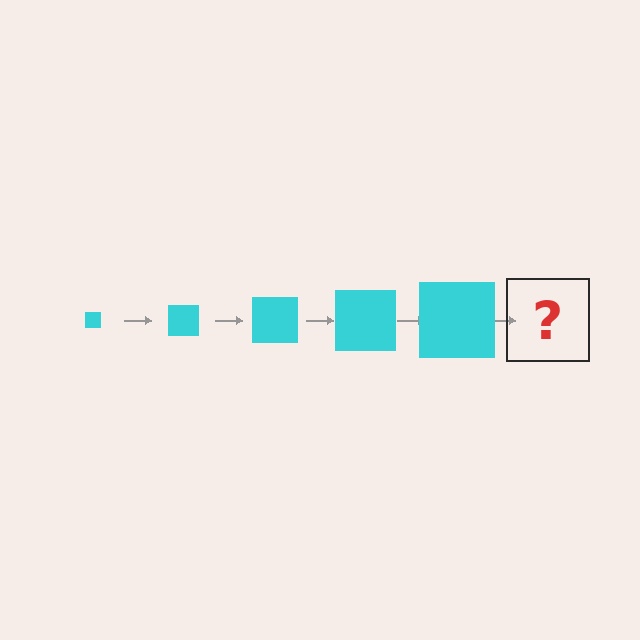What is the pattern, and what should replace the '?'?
The pattern is that the square gets progressively larger each step. The '?' should be a cyan square, larger than the previous one.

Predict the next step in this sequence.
The next step is a cyan square, larger than the previous one.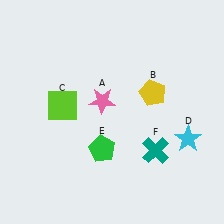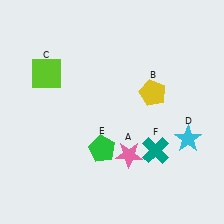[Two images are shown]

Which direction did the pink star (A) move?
The pink star (A) moved down.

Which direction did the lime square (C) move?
The lime square (C) moved up.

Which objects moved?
The objects that moved are: the pink star (A), the lime square (C).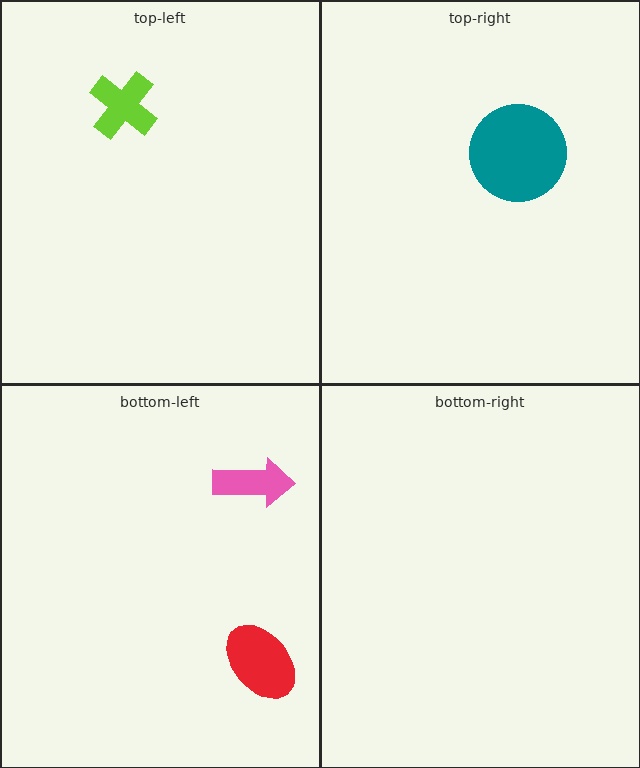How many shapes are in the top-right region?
1.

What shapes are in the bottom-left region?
The red ellipse, the pink arrow.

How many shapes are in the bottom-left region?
2.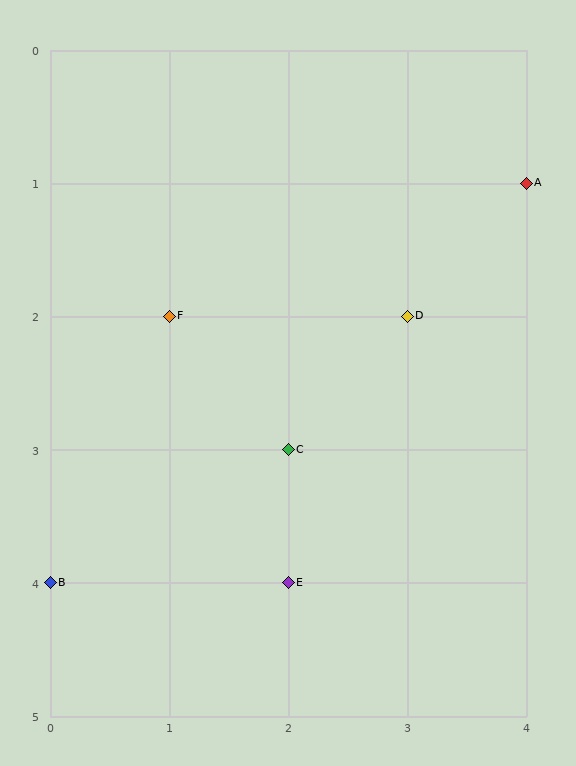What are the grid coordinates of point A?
Point A is at grid coordinates (4, 1).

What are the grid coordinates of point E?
Point E is at grid coordinates (2, 4).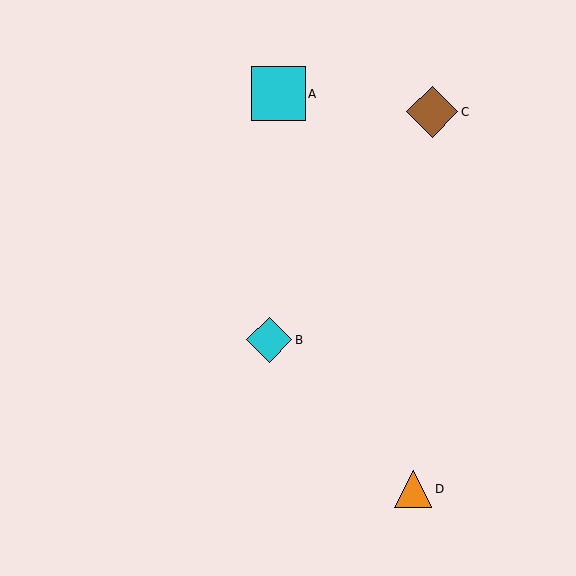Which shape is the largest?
The cyan square (labeled A) is the largest.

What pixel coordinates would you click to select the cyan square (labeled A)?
Click at (279, 94) to select the cyan square A.